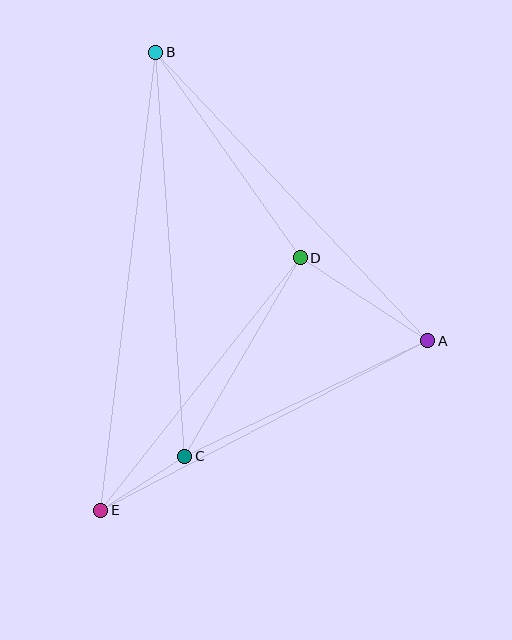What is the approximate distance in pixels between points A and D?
The distance between A and D is approximately 152 pixels.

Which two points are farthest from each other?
Points B and E are farthest from each other.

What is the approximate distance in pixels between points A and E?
The distance between A and E is approximately 368 pixels.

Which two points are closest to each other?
Points C and E are closest to each other.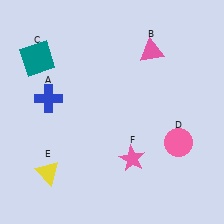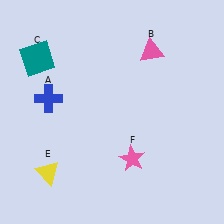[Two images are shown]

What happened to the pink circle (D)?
The pink circle (D) was removed in Image 2. It was in the bottom-right area of Image 1.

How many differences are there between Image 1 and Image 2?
There is 1 difference between the two images.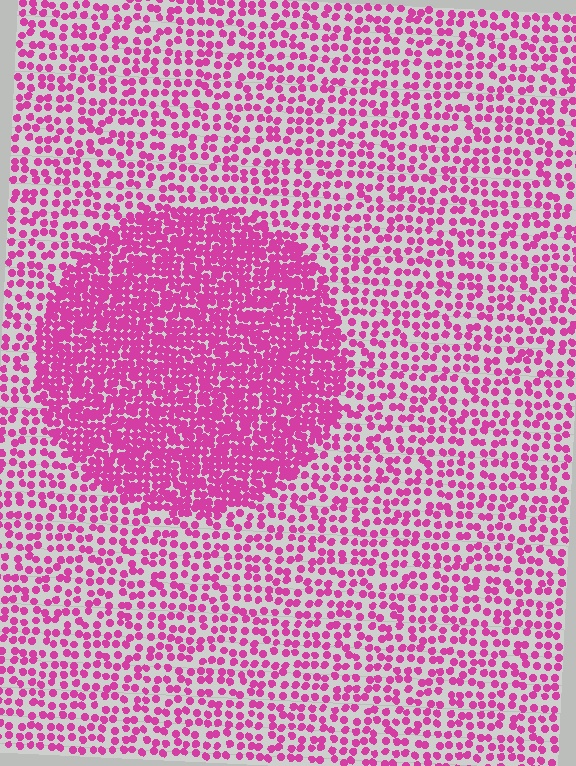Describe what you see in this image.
The image contains small magenta elements arranged at two different densities. A circle-shaped region is visible where the elements are more densely packed than the surrounding area.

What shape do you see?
I see a circle.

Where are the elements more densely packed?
The elements are more densely packed inside the circle boundary.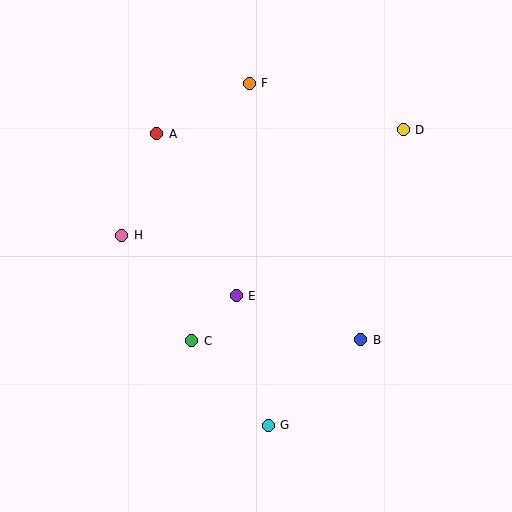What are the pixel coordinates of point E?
Point E is at (236, 296).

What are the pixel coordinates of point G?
Point G is at (268, 425).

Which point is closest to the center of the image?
Point E at (236, 296) is closest to the center.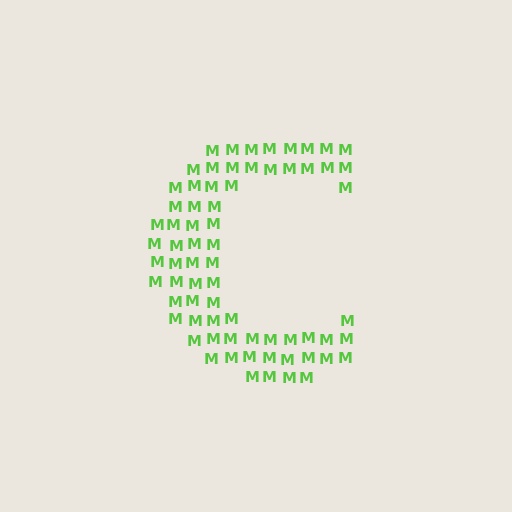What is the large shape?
The large shape is the letter C.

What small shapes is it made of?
It is made of small letter M's.